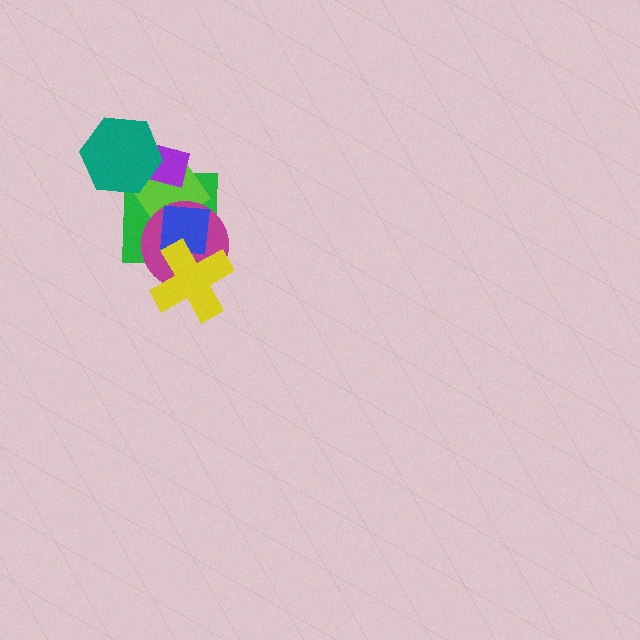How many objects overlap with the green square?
5 objects overlap with the green square.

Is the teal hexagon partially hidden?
No, no other shape covers it.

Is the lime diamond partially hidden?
Yes, it is partially covered by another shape.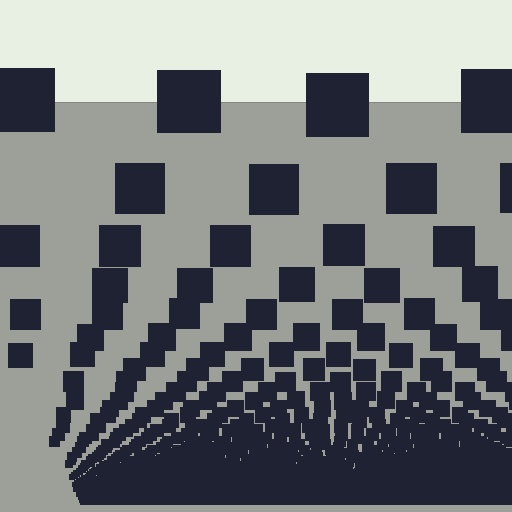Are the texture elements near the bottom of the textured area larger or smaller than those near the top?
Smaller. The gradient is inverted — elements near the bottom are smaller and denser.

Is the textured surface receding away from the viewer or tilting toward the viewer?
The surface appears to tilt toward the viewer. Texture elements get larger and sparser toward the top.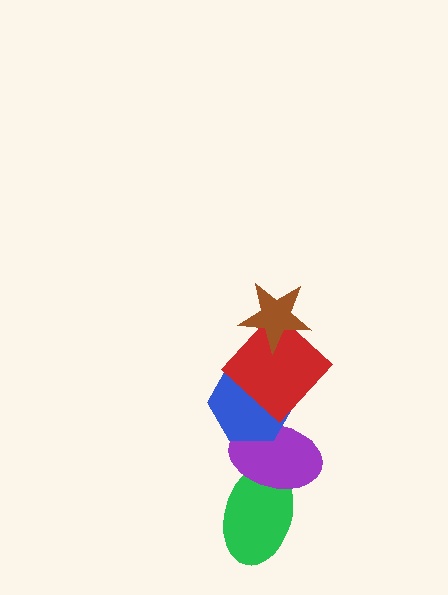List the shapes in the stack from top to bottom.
From top to bottom: the brown star, the red diamond, the blue hexagon, the purple ellipse, the green ellipse.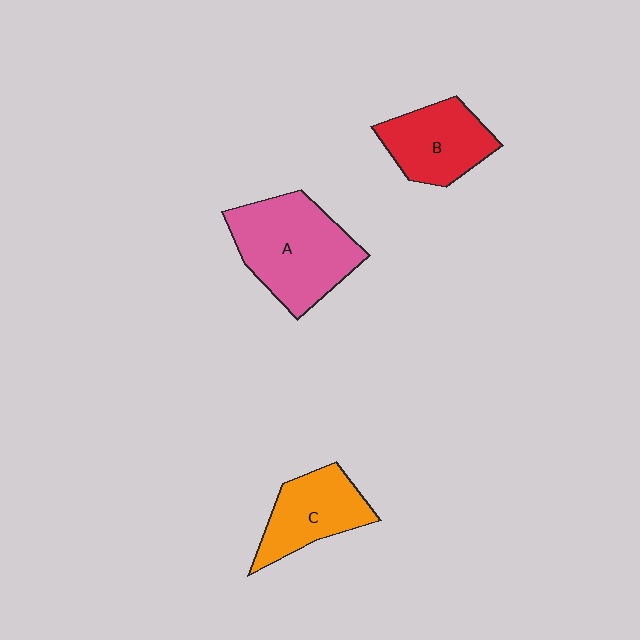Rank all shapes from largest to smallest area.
From largest to smallest: A (pink), B (red), C (orange).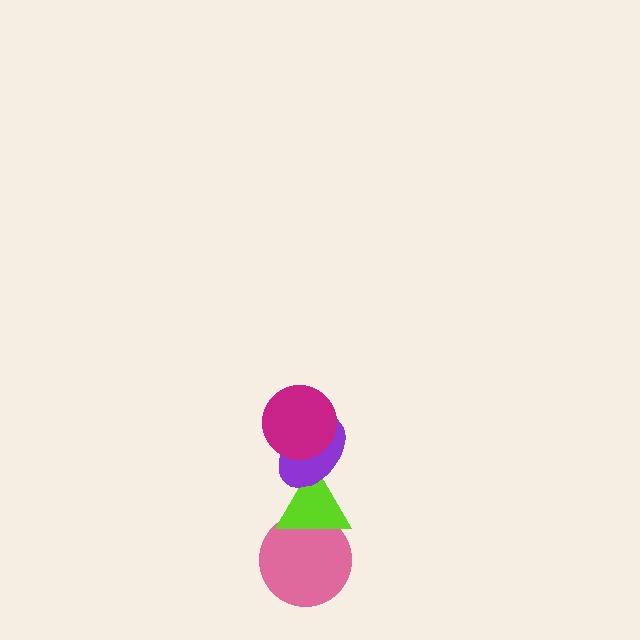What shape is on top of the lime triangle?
The purple ellipse is on top of the lime triangle.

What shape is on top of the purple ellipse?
The magenta circle is on top of the purple ellipse.